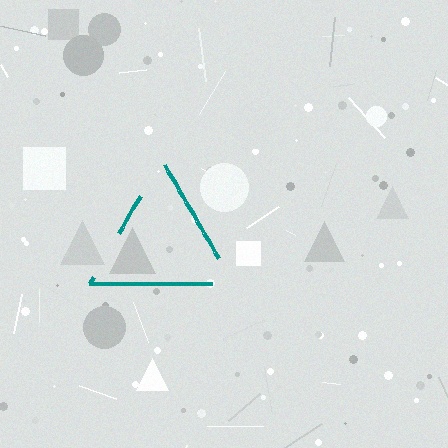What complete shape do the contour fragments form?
The contour fragments form a triangle.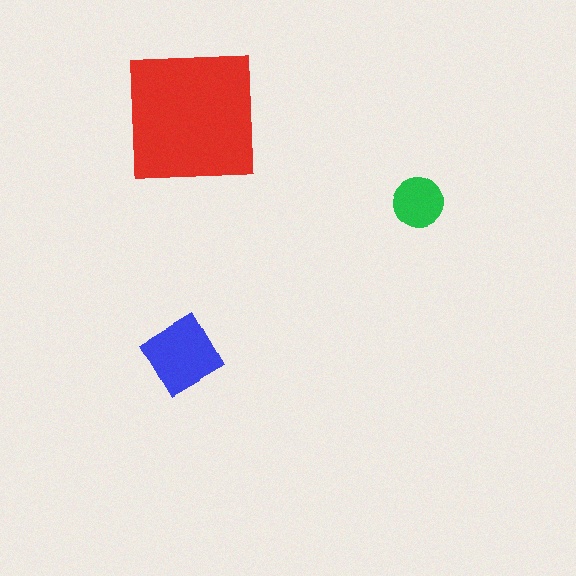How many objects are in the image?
There are 3 objects in the image.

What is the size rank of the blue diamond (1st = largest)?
2nd.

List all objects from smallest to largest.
The green circle, the blue diamond, the red square.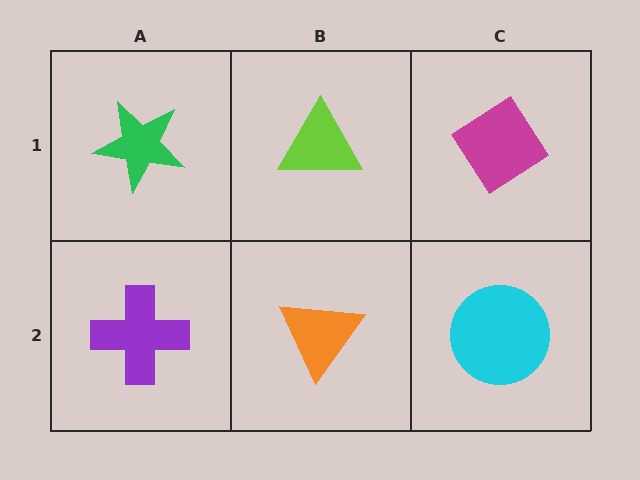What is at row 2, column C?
A cyan circle.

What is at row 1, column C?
A magenta diamond.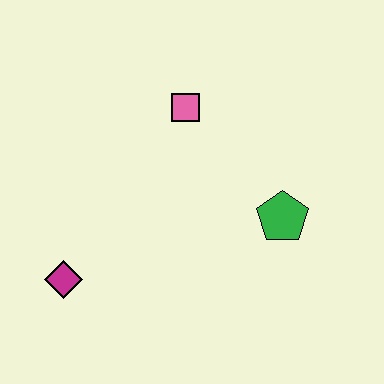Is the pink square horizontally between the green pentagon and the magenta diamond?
Yes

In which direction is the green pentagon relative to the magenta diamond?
The green pentagon is to the right of the magenta diamond.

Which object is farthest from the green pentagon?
The magenta diamond is farthest from the green pentagon.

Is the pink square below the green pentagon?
No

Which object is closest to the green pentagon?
The pink square is closest to the green pentagon.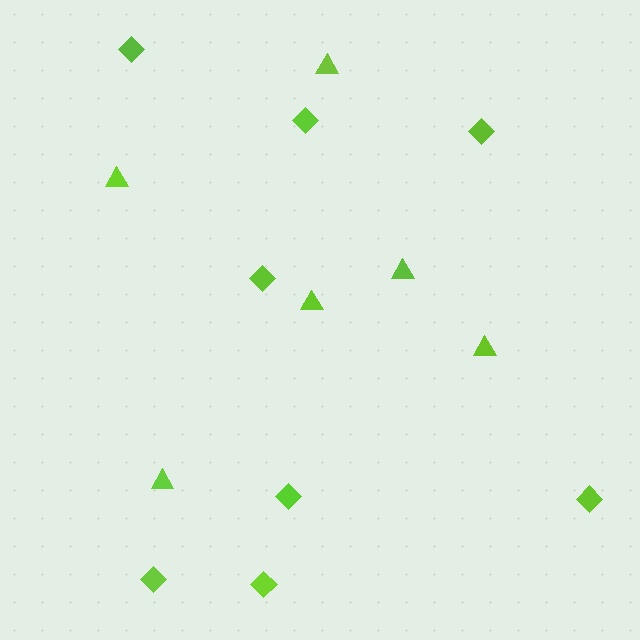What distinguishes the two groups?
There are 2 groups: one group of triangles (6) and one group of diamonds (8).